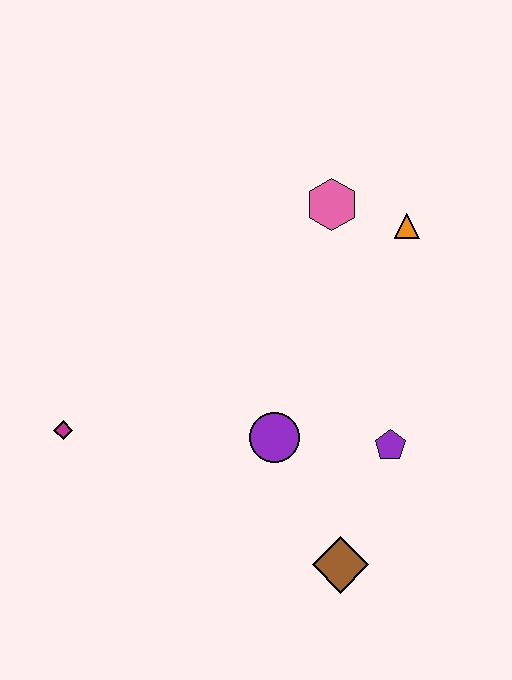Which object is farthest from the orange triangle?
The magenta diamond is farthest from the orange triangle.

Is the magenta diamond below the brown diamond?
No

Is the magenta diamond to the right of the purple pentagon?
No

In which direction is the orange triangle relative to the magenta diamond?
The orange triangle is to the right of the magenta diamond.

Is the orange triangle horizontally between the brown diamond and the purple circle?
No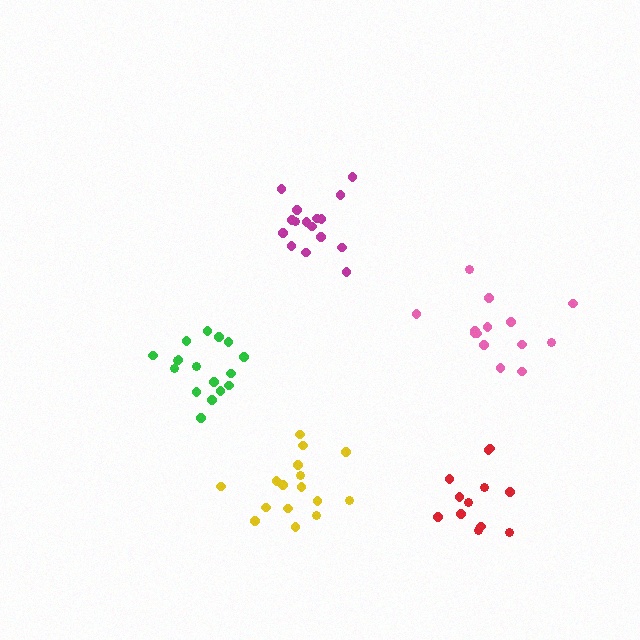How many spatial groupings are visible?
There are 5 spatial groupings.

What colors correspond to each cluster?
The clusters are colored: magenta, green, yellow, pink, red.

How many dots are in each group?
Group 1: 16 dots, Group 2: 17 dots, Group 3: 16 dots, Group 4: 14 dots, Group 5: 12 dots (75 total).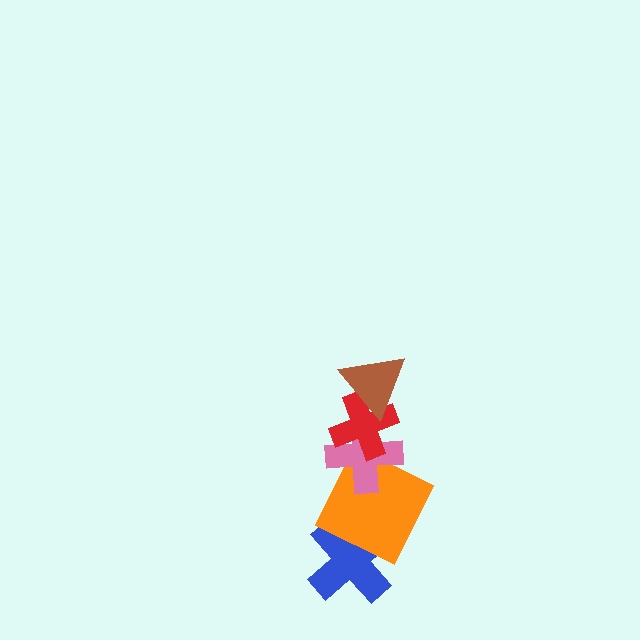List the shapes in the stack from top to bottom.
From top to bottom: the brown triangle, the red cross, the pink cross, the orange square, the blue cross.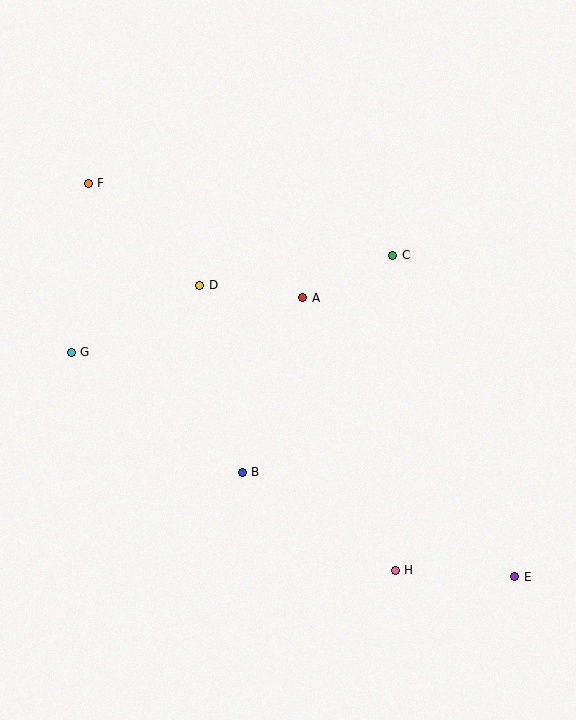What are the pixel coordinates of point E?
Point E is at (515, 577).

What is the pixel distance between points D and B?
The distance between D and B is 192 pixels.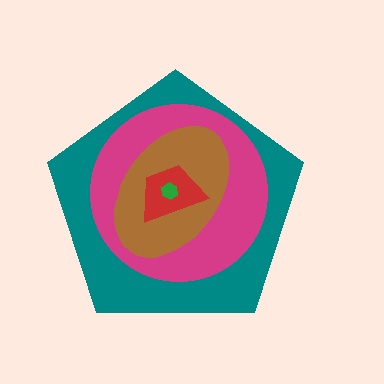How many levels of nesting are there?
5.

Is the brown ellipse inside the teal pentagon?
Yes.